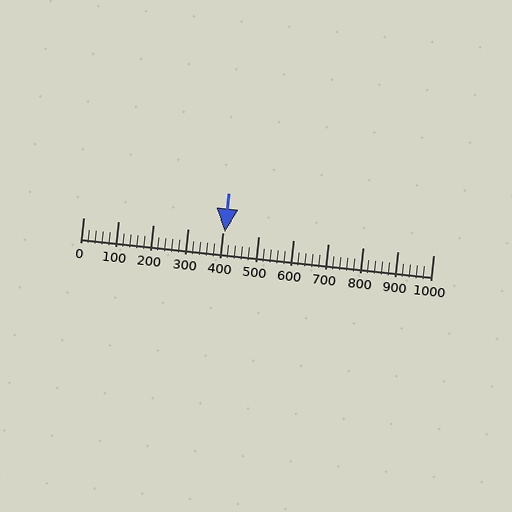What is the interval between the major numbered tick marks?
The major tick marks are spaced 100 units apart.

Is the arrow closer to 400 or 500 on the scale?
The arrow is closer to 400.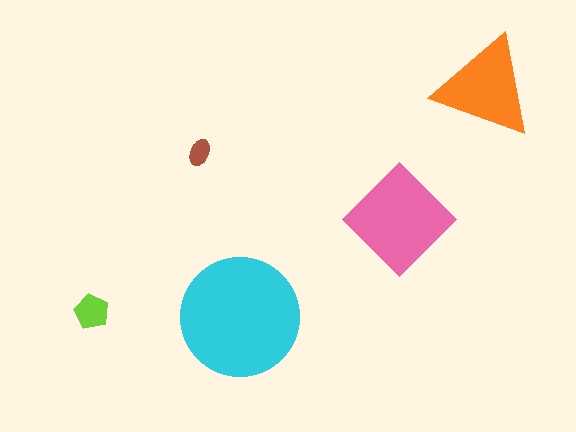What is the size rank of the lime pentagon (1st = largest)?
4th.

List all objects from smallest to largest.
The brown ellipse, the lime pentagon, the orange triangle, the pink diamond, the cyan circle.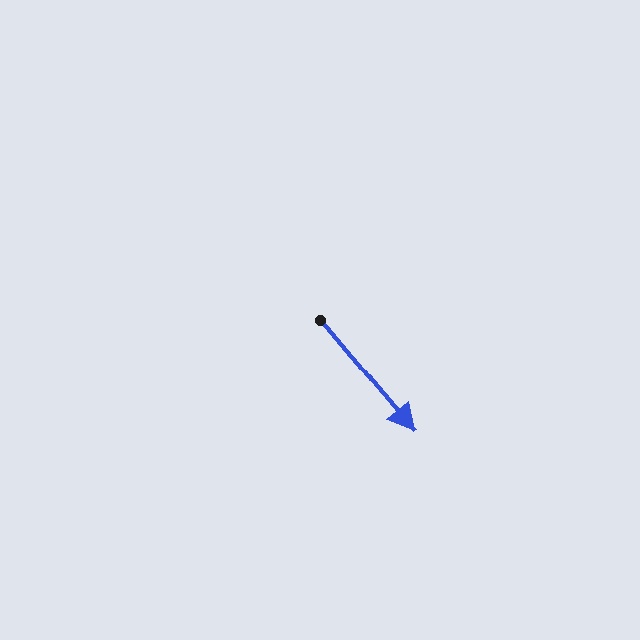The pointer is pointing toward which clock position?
Roughly 5 o'clock.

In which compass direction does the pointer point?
Southeast.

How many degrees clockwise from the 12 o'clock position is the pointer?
Approximately 140 degrees.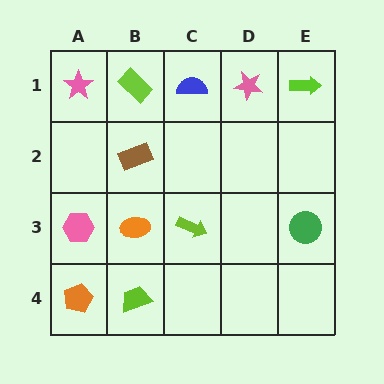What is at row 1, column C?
A blue semicircle.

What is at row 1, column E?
A lime arrow.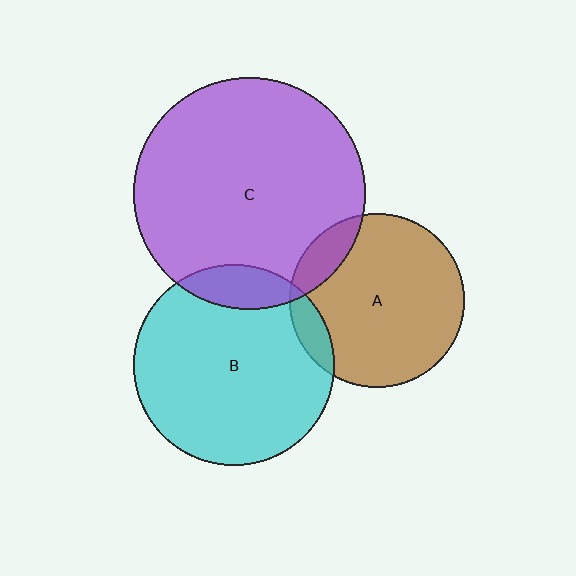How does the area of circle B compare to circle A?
Approximately 1.3 times.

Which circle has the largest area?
Circle C (purple).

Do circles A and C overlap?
Yes.